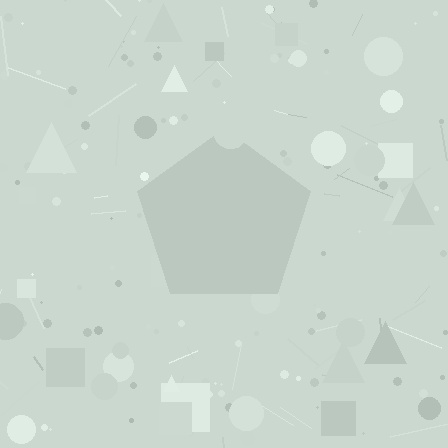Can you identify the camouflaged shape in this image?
The camouflaged shape is a pentagon.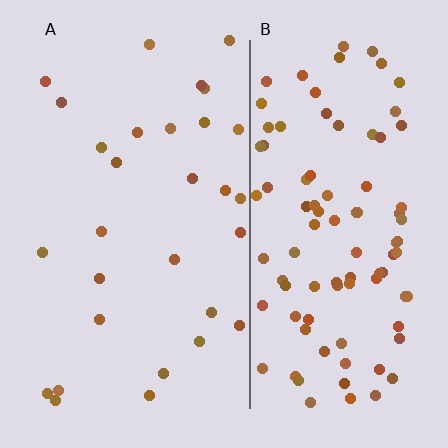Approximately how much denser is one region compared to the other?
Approximately 3.3× — region B over region A.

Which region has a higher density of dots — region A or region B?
B (the right).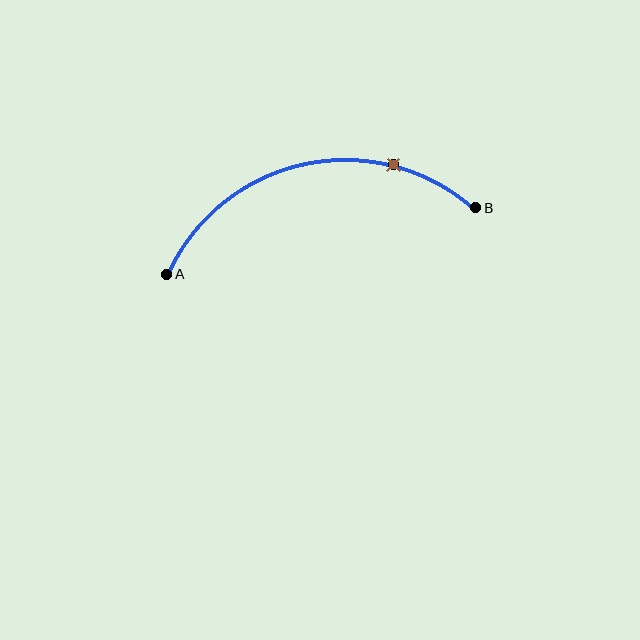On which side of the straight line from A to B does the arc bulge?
The arc bulges above the straight line connecting A and B.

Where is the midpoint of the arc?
The arc midpoint is the point on the curve farthest from the straight line joining A and B. It sits above that line.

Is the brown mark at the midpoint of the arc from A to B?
No. The brown mark lies on the arc but is closer to endpoint B. The arc midpoint would be at the point on the curve equidistant along the arc from both A and B.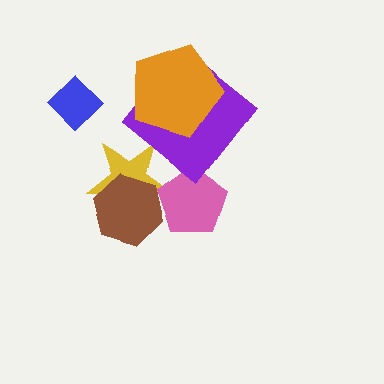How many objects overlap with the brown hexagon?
2 objects overlap with the brown hexagon.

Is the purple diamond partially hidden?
Yes, it is partially covered by another shape.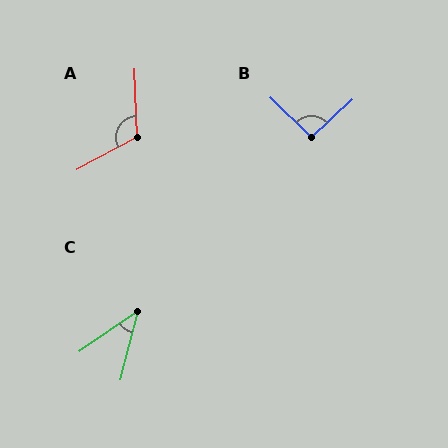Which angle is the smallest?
C, at approximately 40 degrees.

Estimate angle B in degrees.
Approximately 93 degrees.